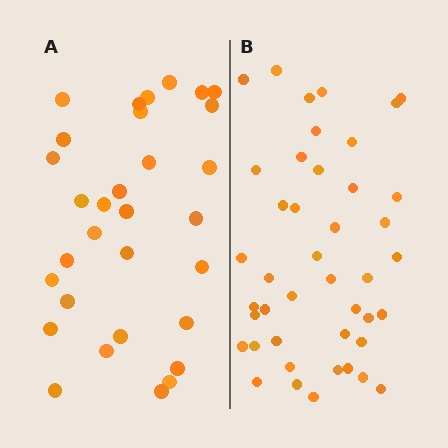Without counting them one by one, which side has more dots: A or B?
Region B (the right region) has more dots.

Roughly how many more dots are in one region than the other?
Region B has roughly 12 or so more dots than region A.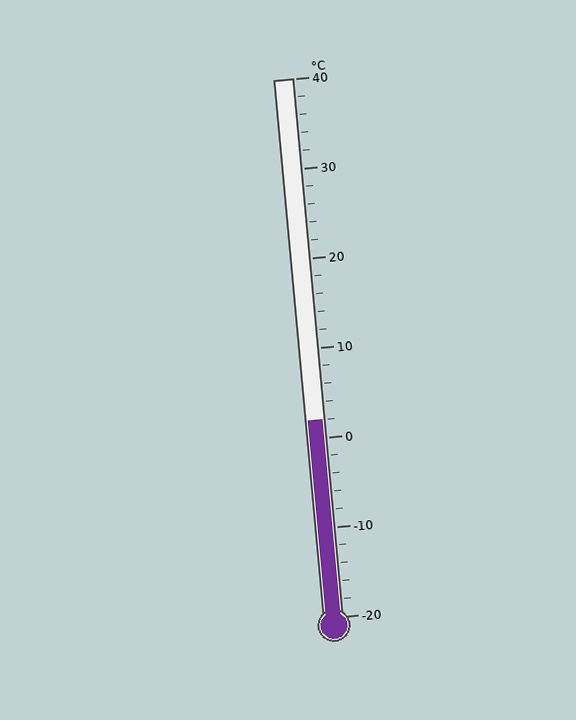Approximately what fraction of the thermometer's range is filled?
The thermometer is filled to approximately 35% of its range.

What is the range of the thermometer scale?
The thermometer scale ranges from -20°C to 40°C.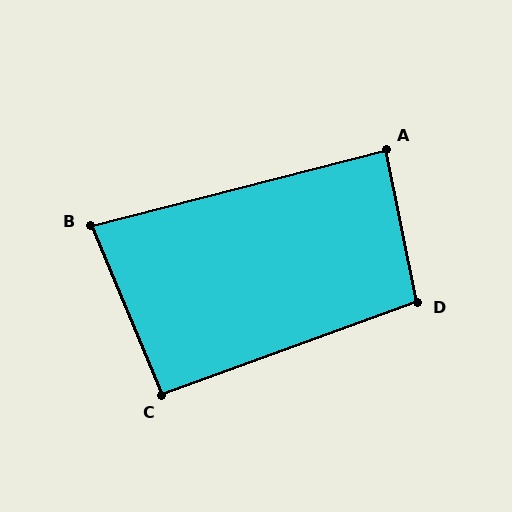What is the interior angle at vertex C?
Approximately 93 degrees (approximately right).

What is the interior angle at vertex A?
Approximately 87 degrees (approximately right).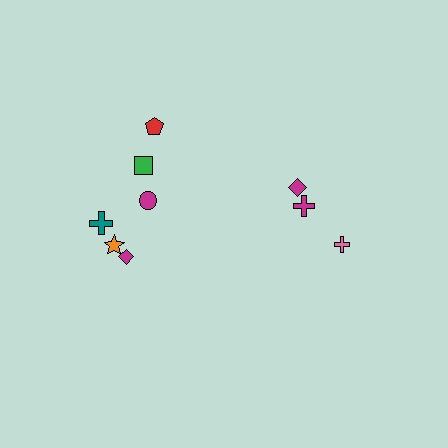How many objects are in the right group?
There are 3 objects.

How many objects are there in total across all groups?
There are 9 objects.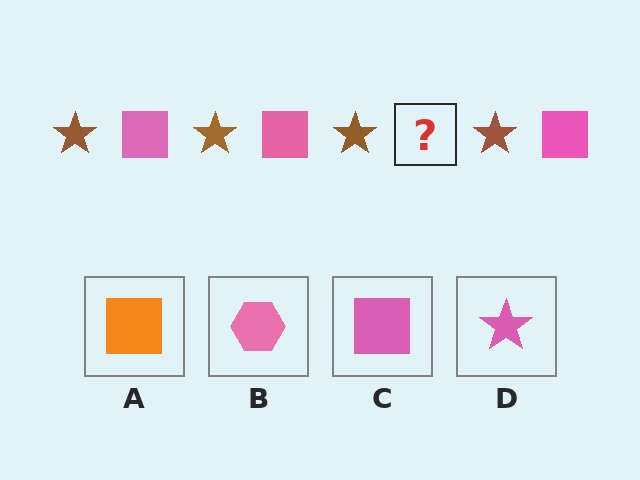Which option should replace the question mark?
Option C.